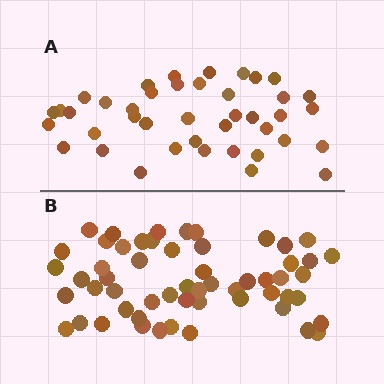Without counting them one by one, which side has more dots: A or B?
Region B (the bottom region) has more dots.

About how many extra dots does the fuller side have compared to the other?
Region B has approximately 15 more dots than region A.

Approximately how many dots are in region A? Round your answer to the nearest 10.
About 40 dots. (The exact count is 41, which rounds to 40.)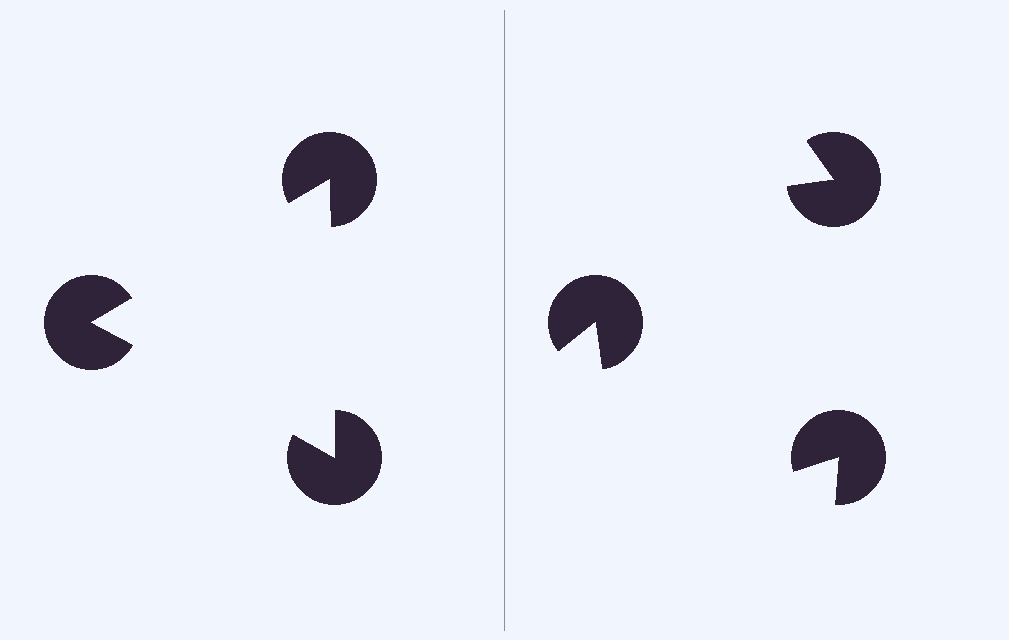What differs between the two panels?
The pac-man discs are positioned identically on both sides; only the wedge orientations differ. On the left they align to a triangle; on the right they are misaligned.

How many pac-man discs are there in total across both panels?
6 — 3 on each side.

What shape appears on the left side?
An illusory triangle.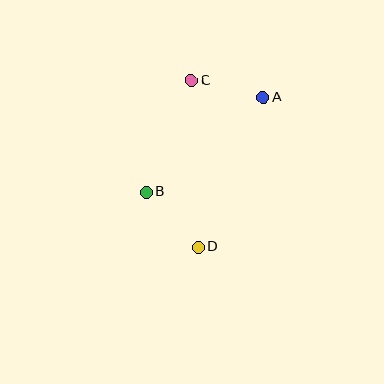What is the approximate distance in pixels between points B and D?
The distance between B and D is approximately 76 pixels.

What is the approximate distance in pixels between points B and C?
The distance between B and C is approximately 120 pixels.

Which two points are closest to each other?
Points A and C are closest to each other.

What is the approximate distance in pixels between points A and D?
The distance between A and D is approximately 163 pixels.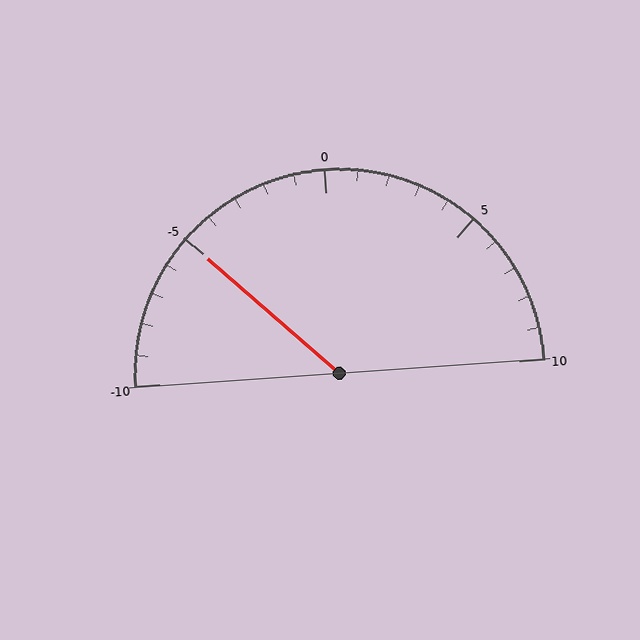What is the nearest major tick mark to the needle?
The nearest major tick mark is -5.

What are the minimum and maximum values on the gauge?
The gauge ranges from -10 to 10.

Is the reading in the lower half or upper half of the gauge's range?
The reading is in the lower half of the range (-10 to 10).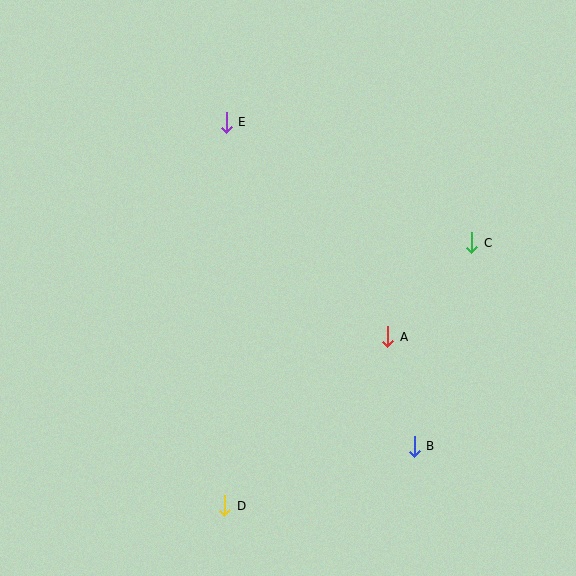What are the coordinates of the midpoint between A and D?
The midpoint between A and D is at (306, 421).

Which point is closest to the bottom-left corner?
Point D is closest to the bottom-left corner.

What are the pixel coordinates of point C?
Point C is at (472, 243).